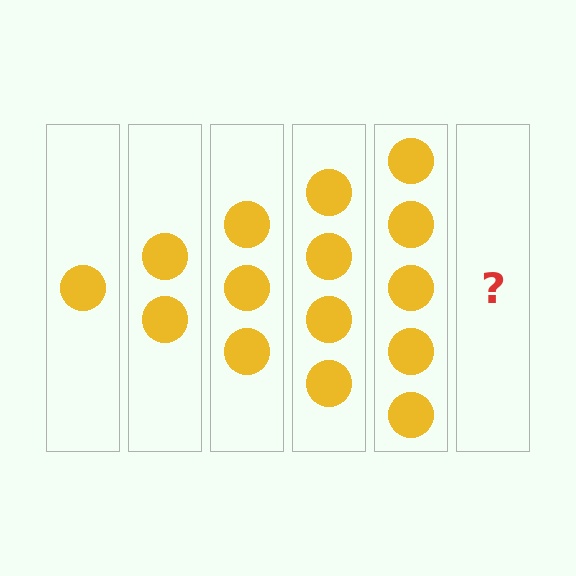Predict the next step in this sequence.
The next step is 6 circles.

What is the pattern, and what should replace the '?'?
The pattern is that each step adds one more circle. The '?' should be 6 circles.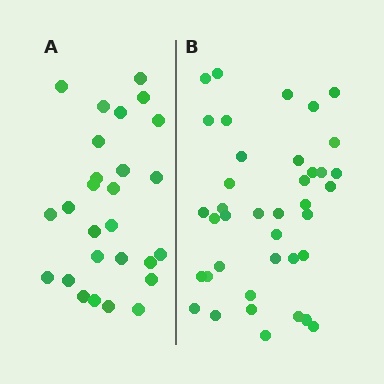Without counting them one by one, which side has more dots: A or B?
Region B (the right region) has more dots.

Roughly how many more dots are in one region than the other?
Region B has roughly 12 or so more dots than region A.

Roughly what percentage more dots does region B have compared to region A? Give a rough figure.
About 45% more.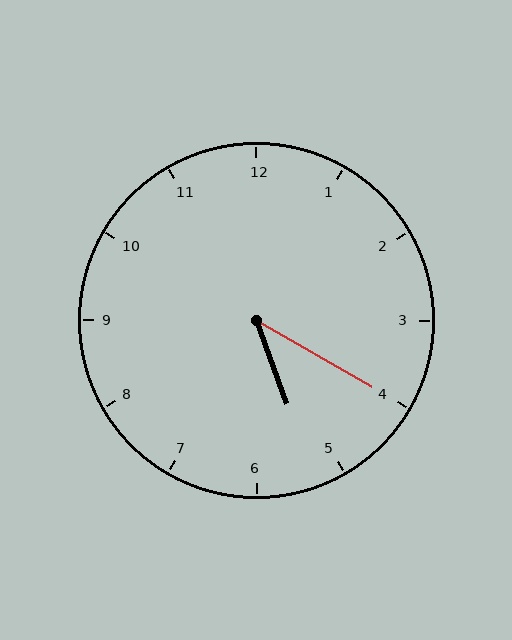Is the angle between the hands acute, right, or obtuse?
It is acute.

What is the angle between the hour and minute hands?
Approximately 40 degrees.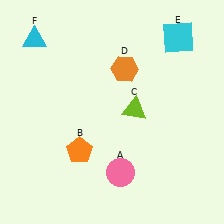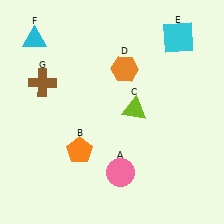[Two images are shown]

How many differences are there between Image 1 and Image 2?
There is 1 difference between the two images.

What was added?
A brown cross (G) was added in Image 2.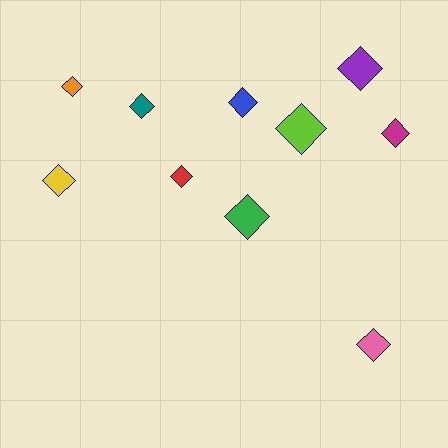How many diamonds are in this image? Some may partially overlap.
There are 10 diamonds.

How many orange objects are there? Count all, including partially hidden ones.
There is 1 orange object.